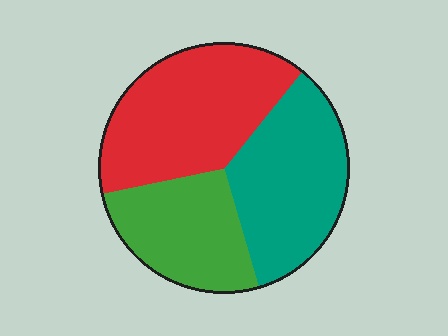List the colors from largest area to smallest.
From largest to smallest: red, teal, green.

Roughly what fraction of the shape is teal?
Teal takes up about one third (1/3) of the shape.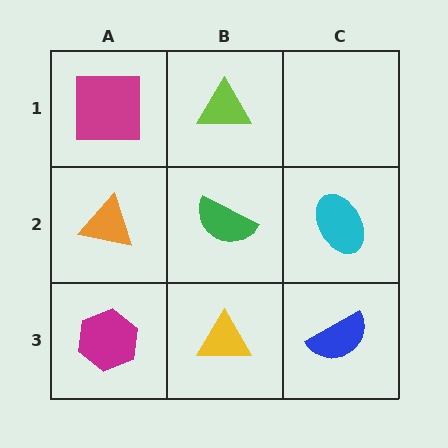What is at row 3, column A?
A magenta hexagon.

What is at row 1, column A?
A magenta square.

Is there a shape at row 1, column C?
No, that cell is empty.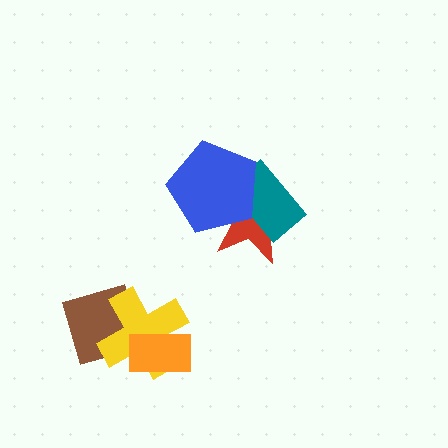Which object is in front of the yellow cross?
The orange rectangle is in front of the yellow cross.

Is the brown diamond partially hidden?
Yes, it is partially covered by another shape.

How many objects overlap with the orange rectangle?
2 objects overlap with the orange rectangle.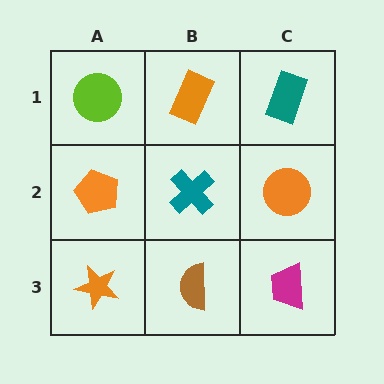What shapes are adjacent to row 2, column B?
An orange rectangle (row 1, column B), a brown semicircle (row 3, column B), an orange pentagon (row 2, column A), an orange circle (row 2, column C).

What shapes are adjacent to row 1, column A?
An orange pentagon (row 2, column A), an orange rectangle (row 1, column B).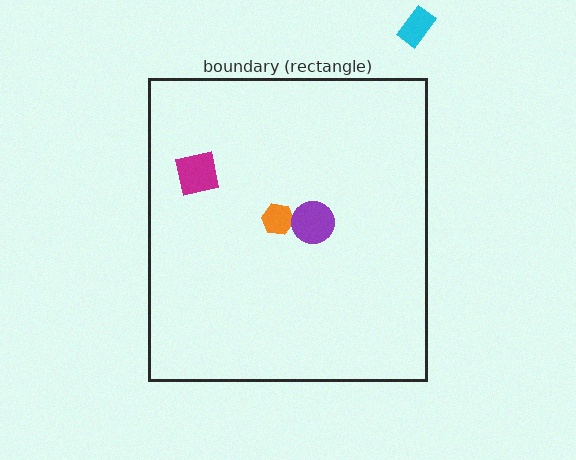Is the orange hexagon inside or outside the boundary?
Inside.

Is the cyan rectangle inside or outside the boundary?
Outside.